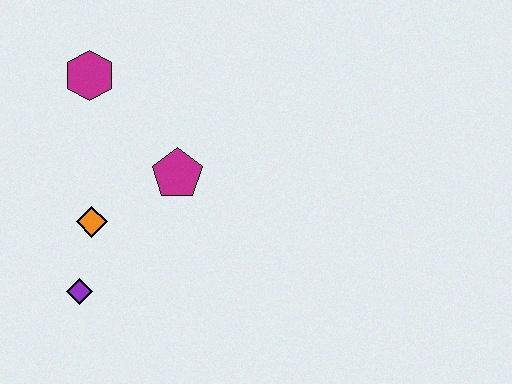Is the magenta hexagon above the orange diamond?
Yes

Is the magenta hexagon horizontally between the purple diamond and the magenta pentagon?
Yes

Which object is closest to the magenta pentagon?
The orange diamond is closest to the magenta pentagon.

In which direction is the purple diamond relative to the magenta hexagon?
The purple diamond is below the magenta hexagon.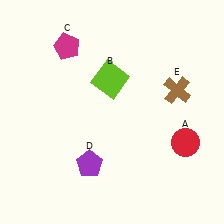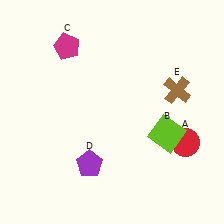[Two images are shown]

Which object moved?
The lime square (B) moved right.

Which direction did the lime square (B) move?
The lime square (B) moved right.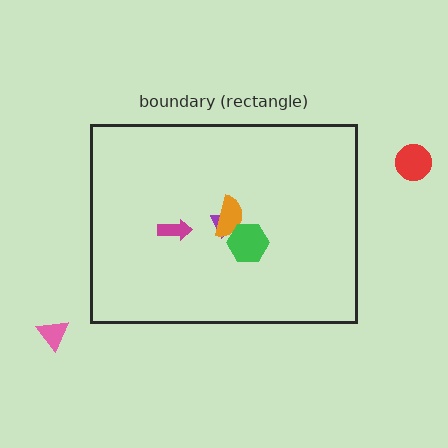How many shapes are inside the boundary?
4 inside, 2 outside.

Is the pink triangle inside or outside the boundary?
Outside.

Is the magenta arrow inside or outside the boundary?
Inside.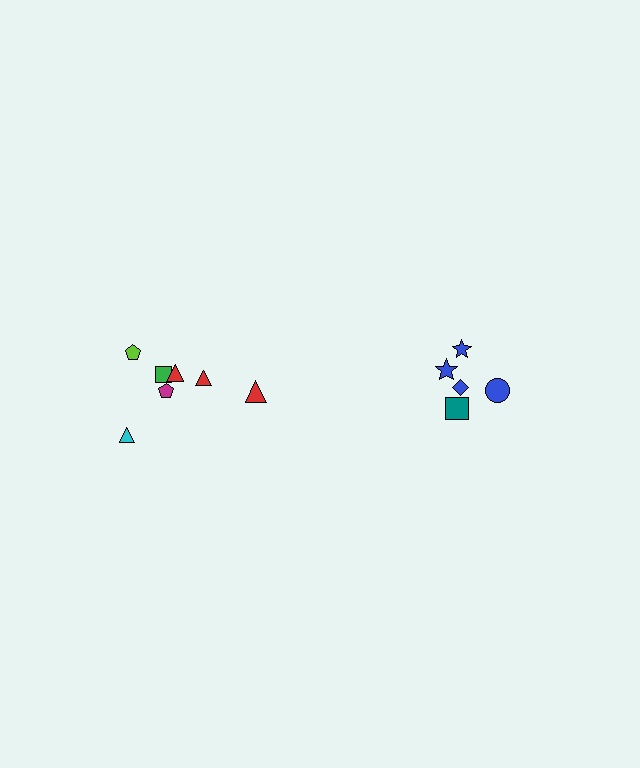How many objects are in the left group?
There are 7 objects.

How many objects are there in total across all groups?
There are 12 objects.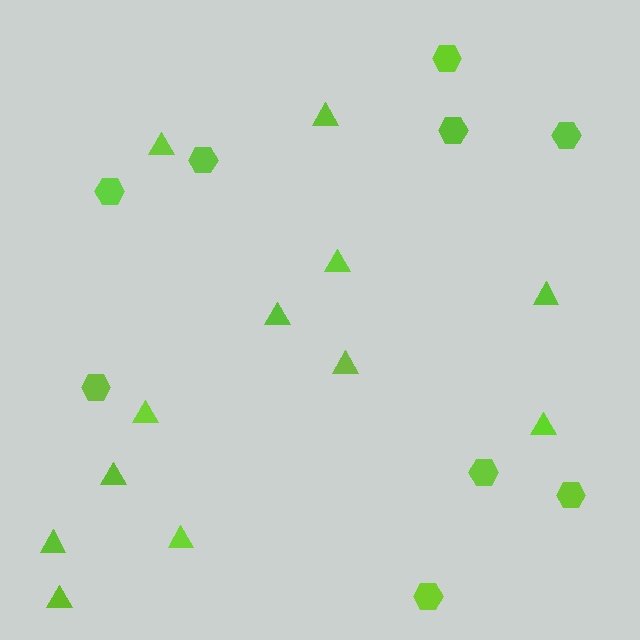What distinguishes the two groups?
There are 2 groups: one group of triangles (12) and one group of hexagons (9).